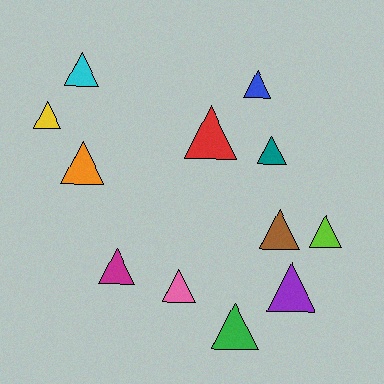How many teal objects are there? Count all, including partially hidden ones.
There is 1 teal object.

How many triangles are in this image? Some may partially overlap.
There are 12 triangles.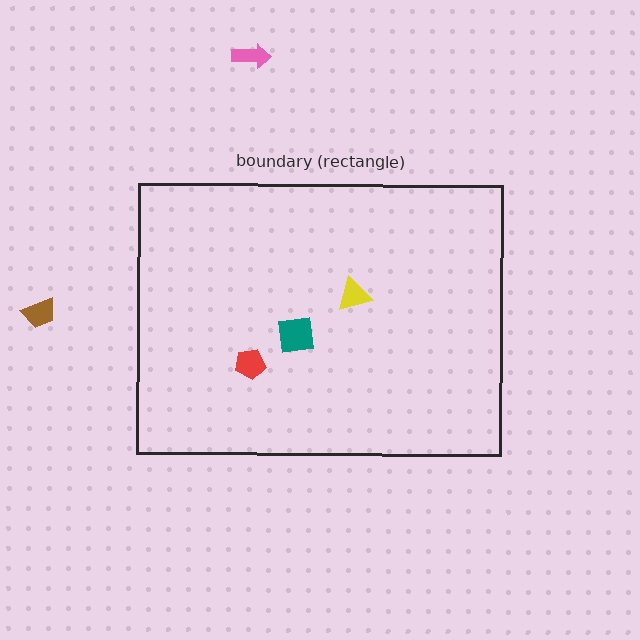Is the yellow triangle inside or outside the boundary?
Inside.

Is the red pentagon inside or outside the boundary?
Inside.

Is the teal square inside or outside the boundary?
Inside.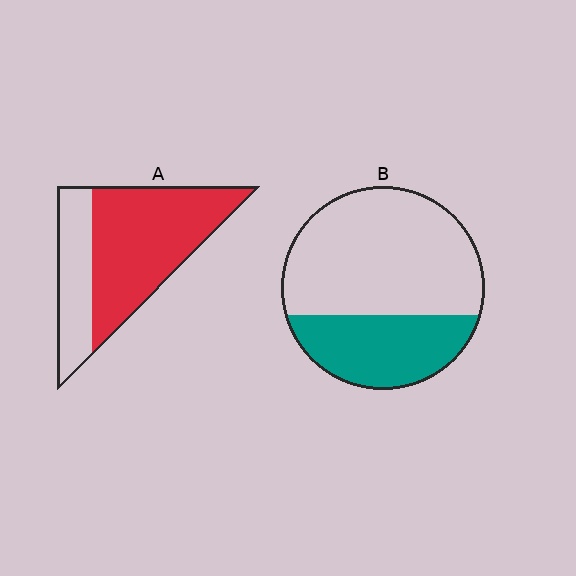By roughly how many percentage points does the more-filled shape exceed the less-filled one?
By roughly 35 percentage points (A over B).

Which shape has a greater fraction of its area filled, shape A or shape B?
Shape A.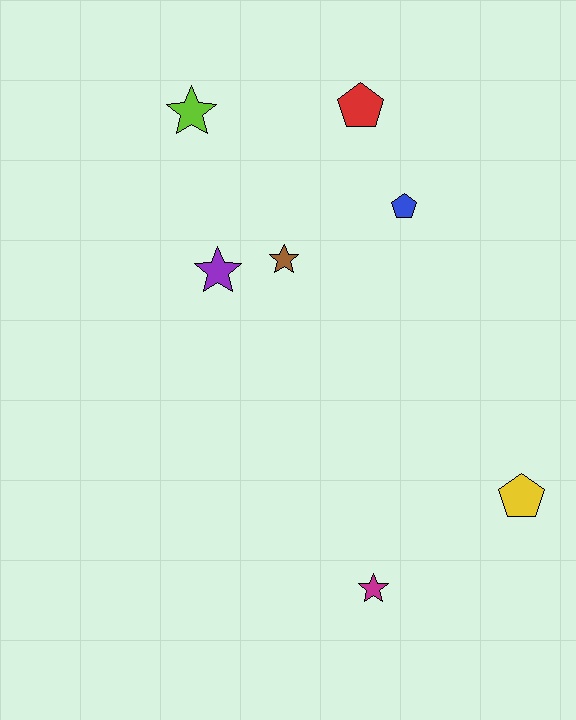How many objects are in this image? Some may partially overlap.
There are 7 objects.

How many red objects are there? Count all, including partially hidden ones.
There is 1 red object.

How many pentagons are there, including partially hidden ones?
There are 3 pentagons.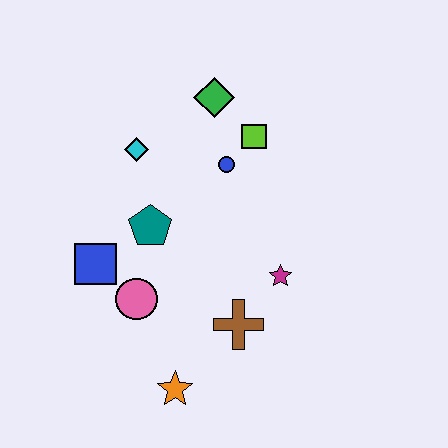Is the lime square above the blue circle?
Yes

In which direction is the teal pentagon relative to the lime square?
The teal pentagon is to the left of the lime square.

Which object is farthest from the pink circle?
The green diamond is farthest from the pink circle.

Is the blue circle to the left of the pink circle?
No